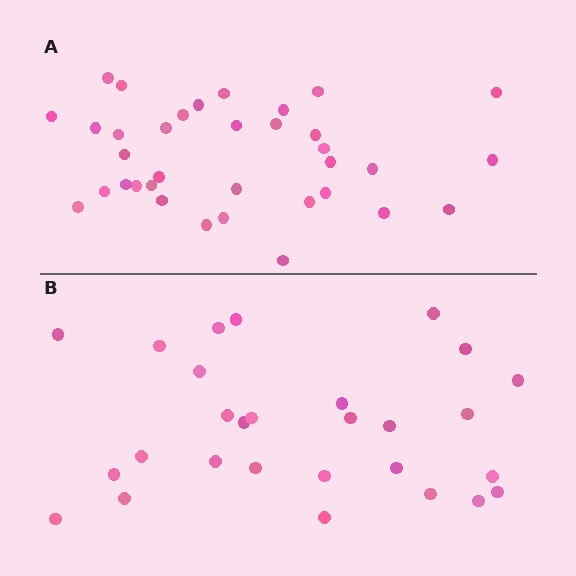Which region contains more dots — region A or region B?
Region A (the top region) has more dots.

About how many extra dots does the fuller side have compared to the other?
Region A has roughly 8 or so more dots than region B.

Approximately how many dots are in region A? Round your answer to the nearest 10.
About 40 dots. (The exact count is 35, which rounds to 40.)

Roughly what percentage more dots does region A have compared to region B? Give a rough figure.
About 25% more.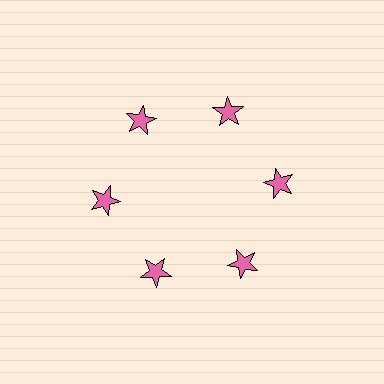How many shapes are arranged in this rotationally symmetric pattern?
There are 6 shapes, arranged in 6 groups of 1.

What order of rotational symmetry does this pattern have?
This pattern has 6-fold rotational symmetry.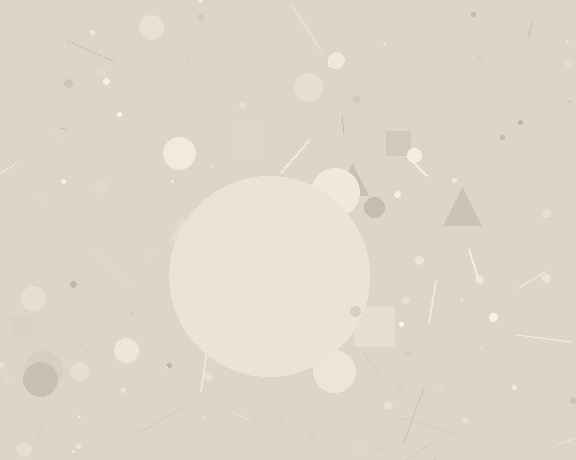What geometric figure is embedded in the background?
A circle is embedded in the background.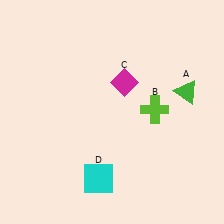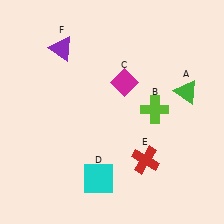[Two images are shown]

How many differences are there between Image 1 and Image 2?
There are 2 differences between the two images.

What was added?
A red cross (E), a purple triangle (F) were added in Image 2.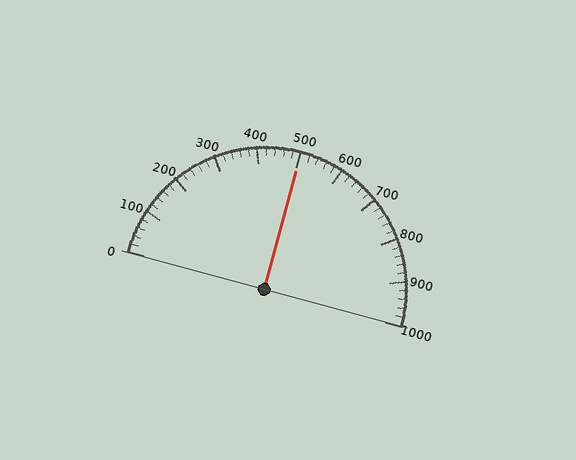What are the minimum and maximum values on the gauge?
The gauge ranges from 0 to 1000.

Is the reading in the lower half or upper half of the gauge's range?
The reading is in the upper half of the range (0 to 1000).